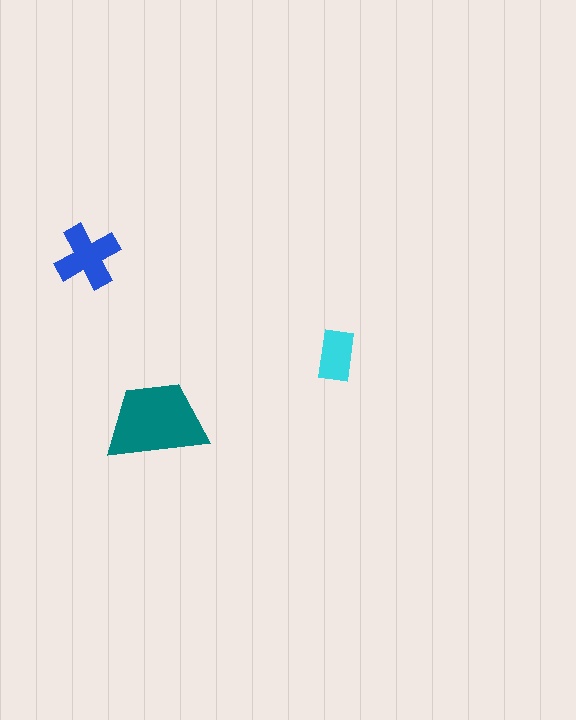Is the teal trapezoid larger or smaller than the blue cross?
Larger.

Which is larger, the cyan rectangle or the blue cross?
The blue cross.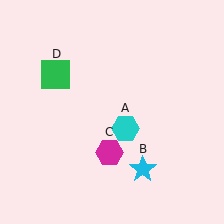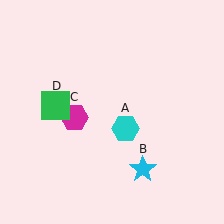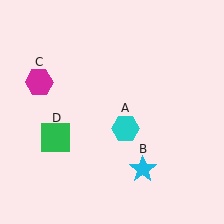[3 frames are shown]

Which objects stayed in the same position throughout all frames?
Cyan hexagon (object A) and cyan star (object B) remained stationary.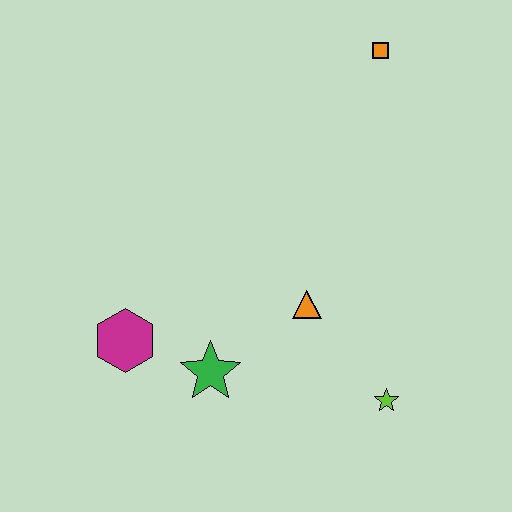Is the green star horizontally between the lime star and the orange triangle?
No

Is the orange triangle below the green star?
No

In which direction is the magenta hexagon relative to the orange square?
The magenta hexagon is below the orange square.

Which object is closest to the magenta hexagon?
The green star is closest to the magenta hexagon.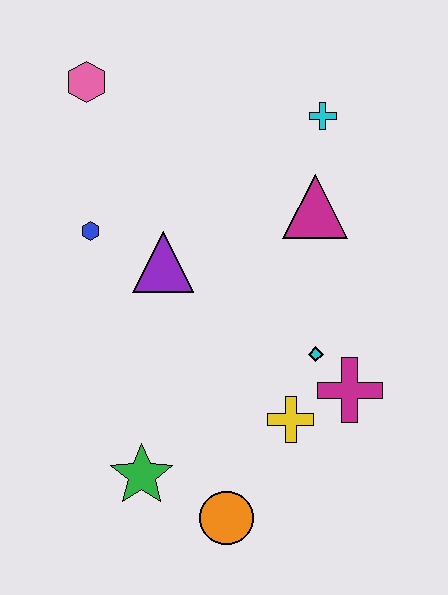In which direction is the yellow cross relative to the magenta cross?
The yellow cross is to the left of the magenta cross.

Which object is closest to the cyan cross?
The magenta triangle is closest to the cyan cross.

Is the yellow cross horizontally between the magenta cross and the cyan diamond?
No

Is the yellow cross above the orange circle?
Yes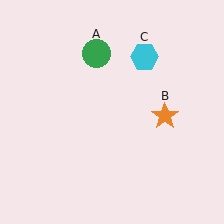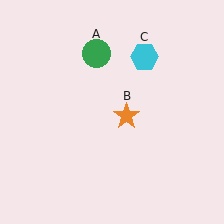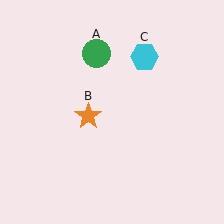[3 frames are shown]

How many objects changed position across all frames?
1 object changed position: orange star (object B).